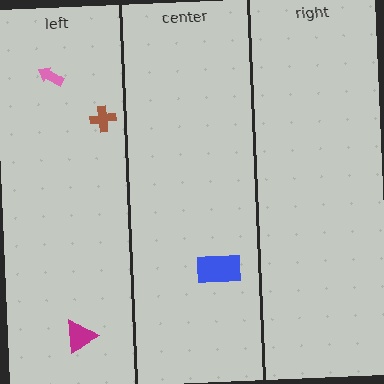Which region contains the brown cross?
The left region.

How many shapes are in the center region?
1.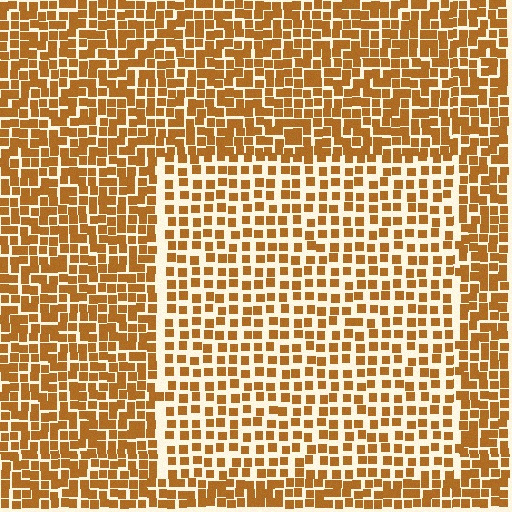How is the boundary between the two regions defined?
The boundary is defined by a change in element density (approximately 1.7x ratio). All elements are the same color, size, and shape.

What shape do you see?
I see a rectangle.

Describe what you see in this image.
The image contains small brown elements arranged at two different densities. A rectangle-shaped region is visible where the elements are less densely packed than the surrounding area.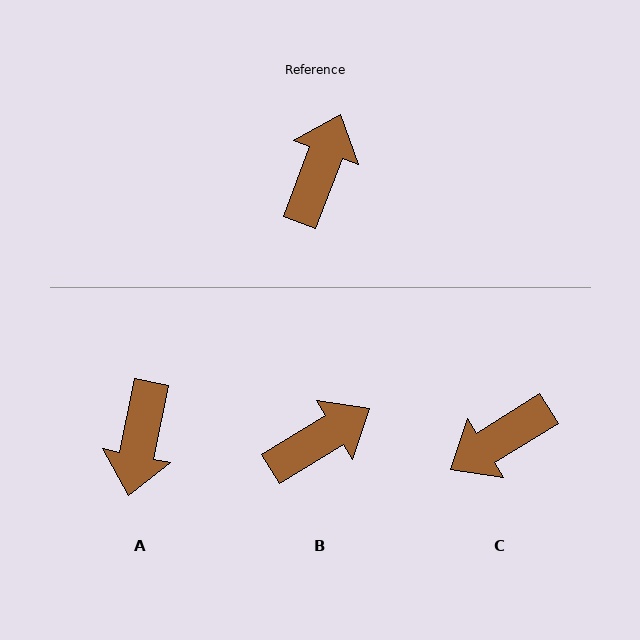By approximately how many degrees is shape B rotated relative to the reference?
Approximately 38 degrees clockwise.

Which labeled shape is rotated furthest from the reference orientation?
A, about 171 degrees away.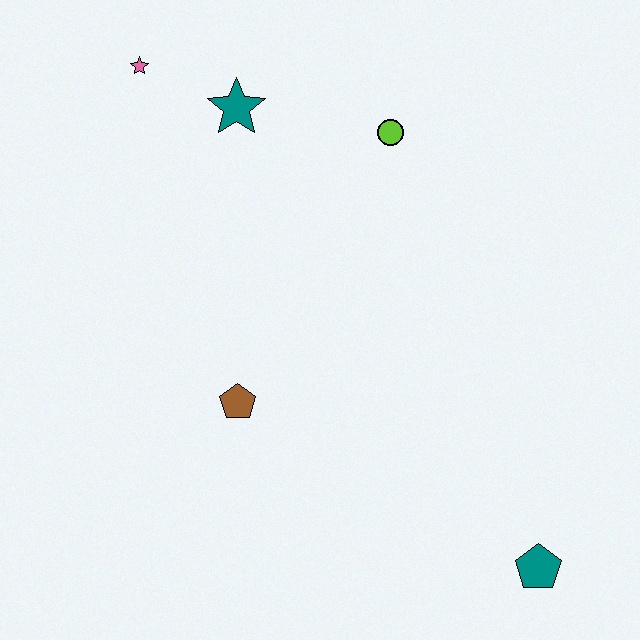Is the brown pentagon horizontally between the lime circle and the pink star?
Yes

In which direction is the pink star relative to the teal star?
The pink star is to the left of the teal star.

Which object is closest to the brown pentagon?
The teal star is closest to the brown pentagon.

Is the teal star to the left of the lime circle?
Yes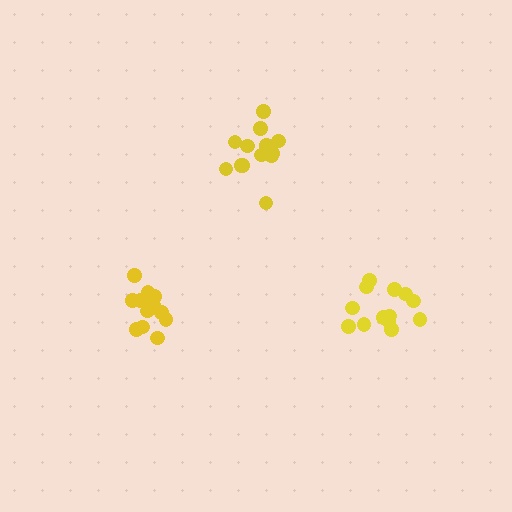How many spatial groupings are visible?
There are 3 spatial groupings.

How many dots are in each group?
Group 1: 14 dots, Group 2: 14 dots, Group 3: 13 dots (41 total).